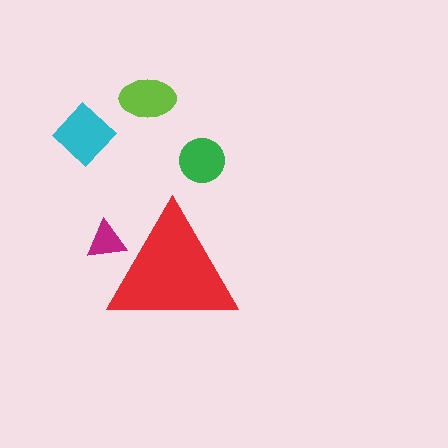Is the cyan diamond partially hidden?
No, the cyan diamond is fully visible.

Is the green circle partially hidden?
No, the green circle is fully visible.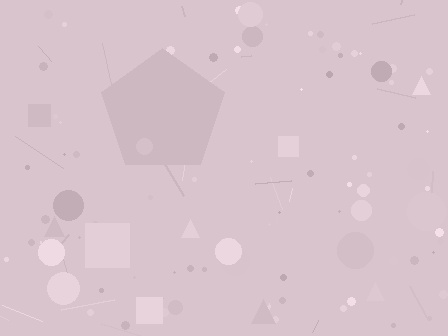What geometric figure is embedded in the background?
A pentagon is embedded in the background.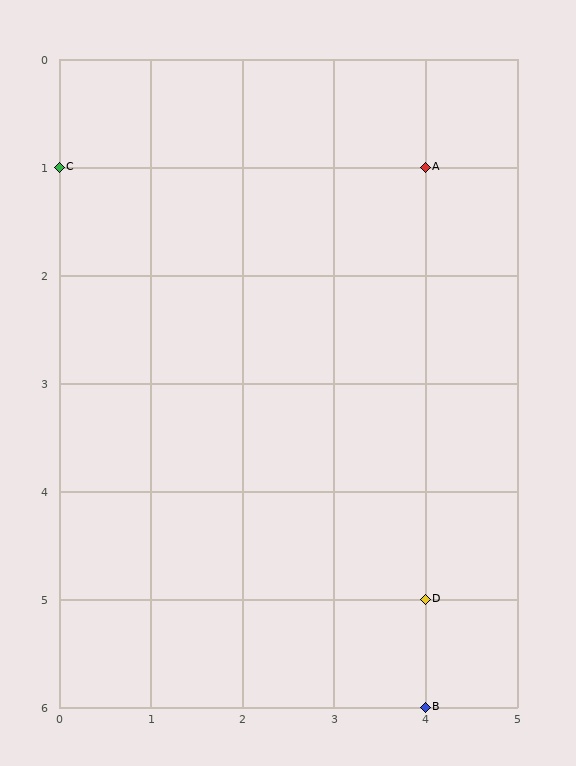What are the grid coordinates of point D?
Point D is at grid coordinates (4, 5).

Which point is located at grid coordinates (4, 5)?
Point D is at (4, 5).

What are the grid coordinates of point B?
Point B is at grid coordinates (4, 6).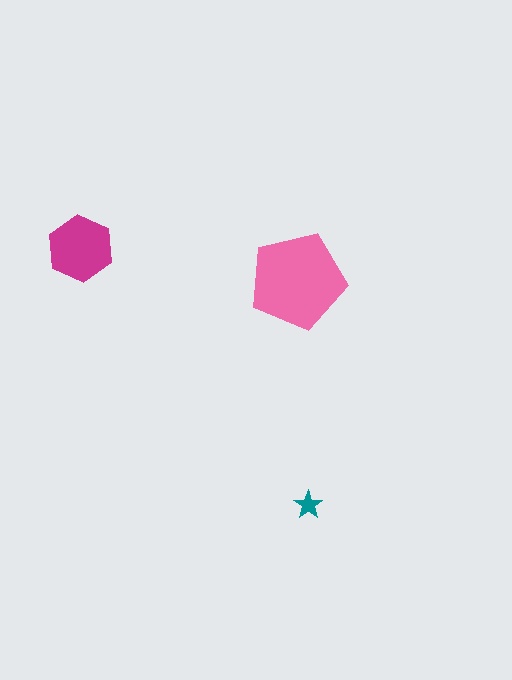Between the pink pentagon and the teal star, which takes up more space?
The pink pentagon.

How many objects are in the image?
There are 3 objects in the image.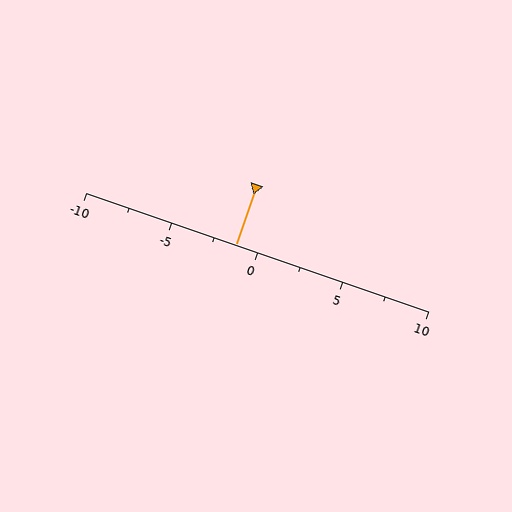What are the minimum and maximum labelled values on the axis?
The axis runs from -10 to 10.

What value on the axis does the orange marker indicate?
The marker indicates approximately -1.2.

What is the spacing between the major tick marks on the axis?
The major ticks are spaced 5 apart.